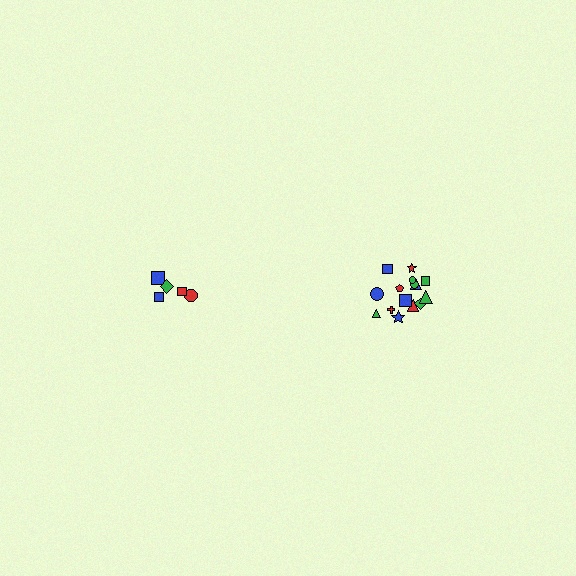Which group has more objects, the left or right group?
The right group.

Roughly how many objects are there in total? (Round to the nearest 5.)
Roughly 20 objects in total.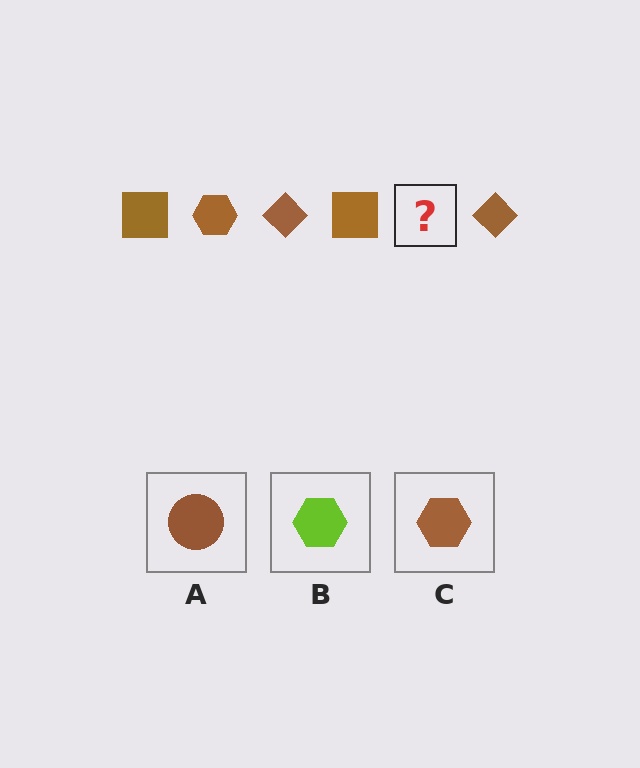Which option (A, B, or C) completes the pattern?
C.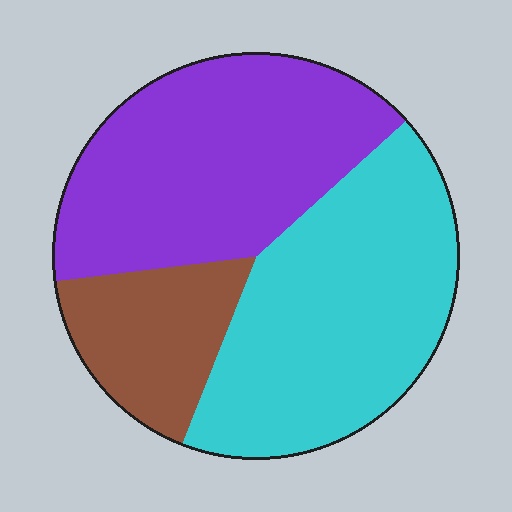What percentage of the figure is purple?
Purple takes up about two fifths (2/5) of the figure.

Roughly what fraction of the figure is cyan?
Cyan covers roughly 45% of the figure.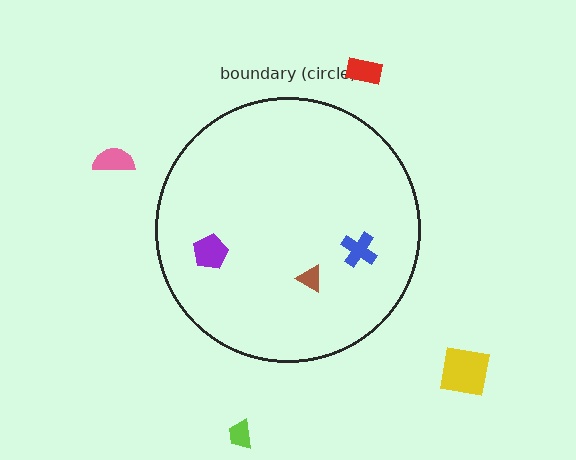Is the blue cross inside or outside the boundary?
Inside.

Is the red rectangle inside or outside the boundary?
Outside.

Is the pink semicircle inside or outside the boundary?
Outside.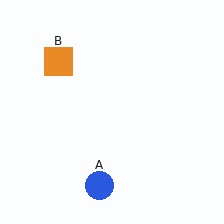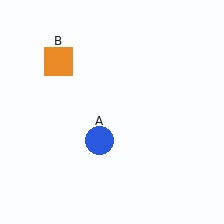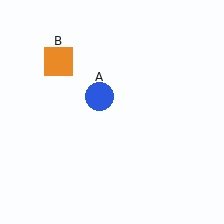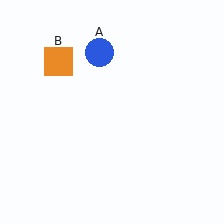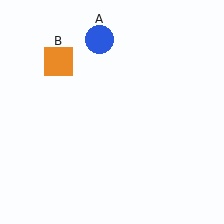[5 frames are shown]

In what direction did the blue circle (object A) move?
The blue circle (object A) moved up.